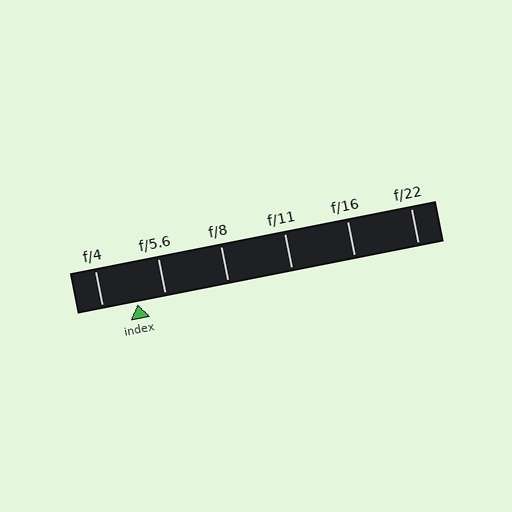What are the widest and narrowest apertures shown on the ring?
The widest aperture shown is f/4 and the narrowest is f/22.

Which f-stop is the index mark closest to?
The index mark is closest to f/5.6.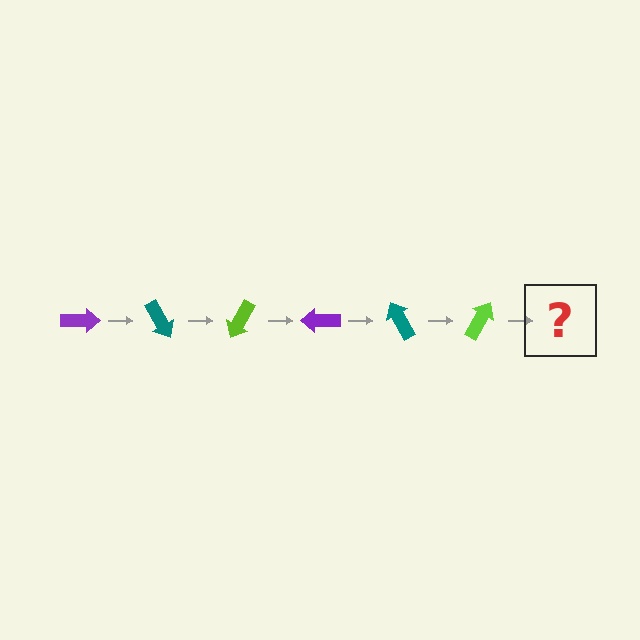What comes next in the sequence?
The next element should be a purple arrow, rotated 360 degrees from the start.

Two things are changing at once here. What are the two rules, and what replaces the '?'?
The two rules are that it rotates 60 degrees each step and the color cycles through purple, teal, and lime. The '?' should be a purple arrow, rotated 360 degrees from the start.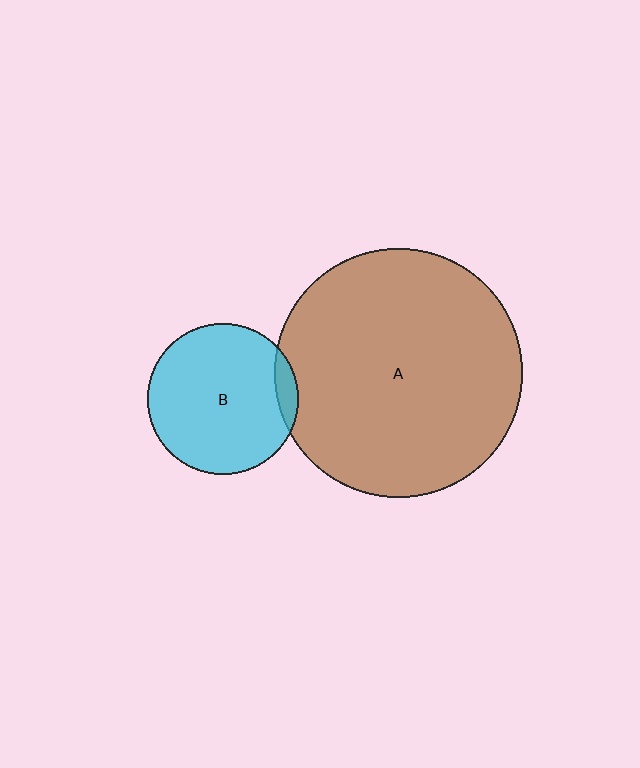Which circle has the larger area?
Circle A (brown).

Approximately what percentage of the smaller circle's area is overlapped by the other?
Approximately 10%.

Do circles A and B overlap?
Yes.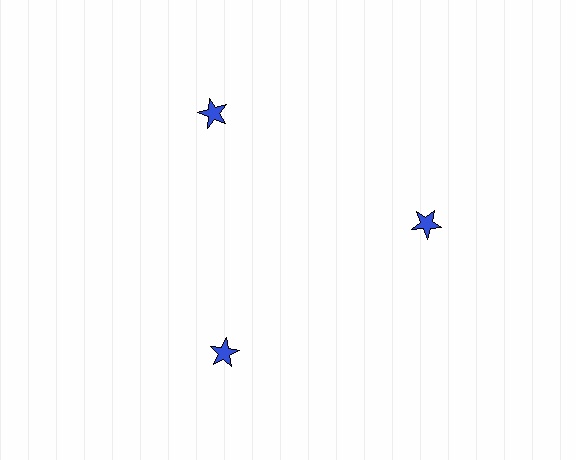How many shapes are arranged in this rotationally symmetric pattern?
There are 3 shapes, arranged in 3 groups of 1.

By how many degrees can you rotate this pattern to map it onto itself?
The pattern maps onto itself every 120 degrees of rotation.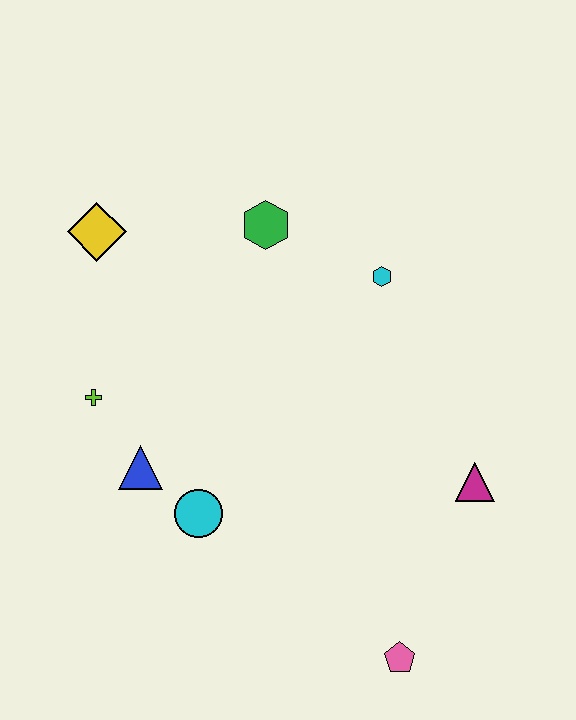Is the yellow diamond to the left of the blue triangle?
Yes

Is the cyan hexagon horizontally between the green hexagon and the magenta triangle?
Yes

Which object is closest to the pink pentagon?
The magenta triangle is closest to the pink pentagon.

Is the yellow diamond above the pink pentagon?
Yes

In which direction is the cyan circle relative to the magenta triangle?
The cyan circle is to the left of the magenta triangle.